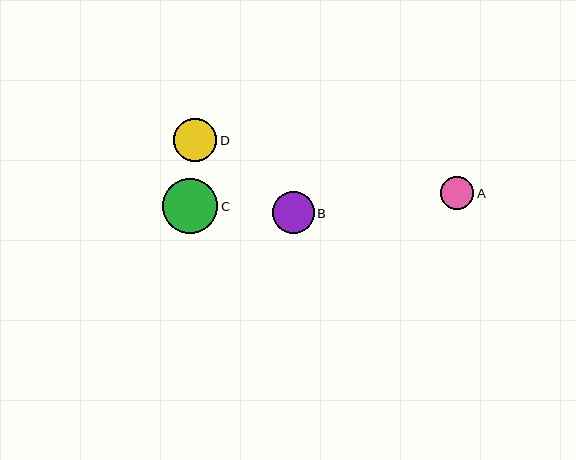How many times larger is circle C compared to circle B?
Circle C is approximately 1.3 times the size of circle B.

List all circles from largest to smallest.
From largest to smallest: C, D, B, A.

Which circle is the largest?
Circle C is the largest with a size of approximately 55 pixels.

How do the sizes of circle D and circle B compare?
Circle D and circle B are approximately the same size.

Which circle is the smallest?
Circle A is the smallest with a size of approximately 33 pixels.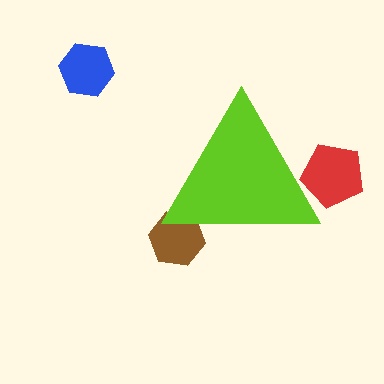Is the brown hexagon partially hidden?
Yes, the brown hexagon is partially hidden behind the lime triangle.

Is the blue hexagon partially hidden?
No, the blue hexagon is fully visible.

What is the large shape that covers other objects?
A lime triangle.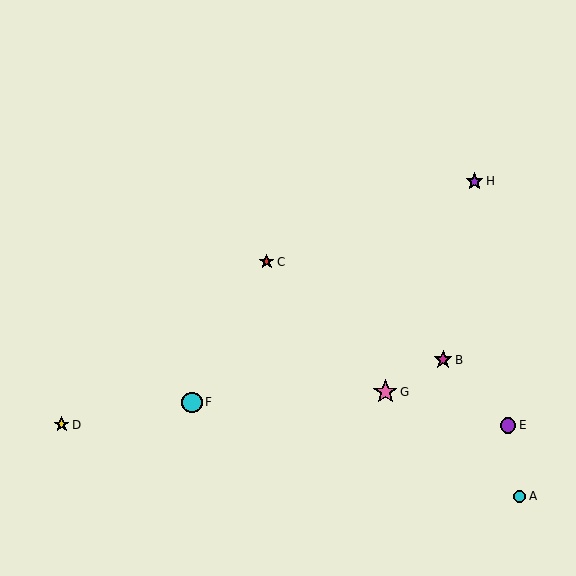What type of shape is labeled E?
Shape E is a purple circle.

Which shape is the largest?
The pink star (labeled G) is the largest.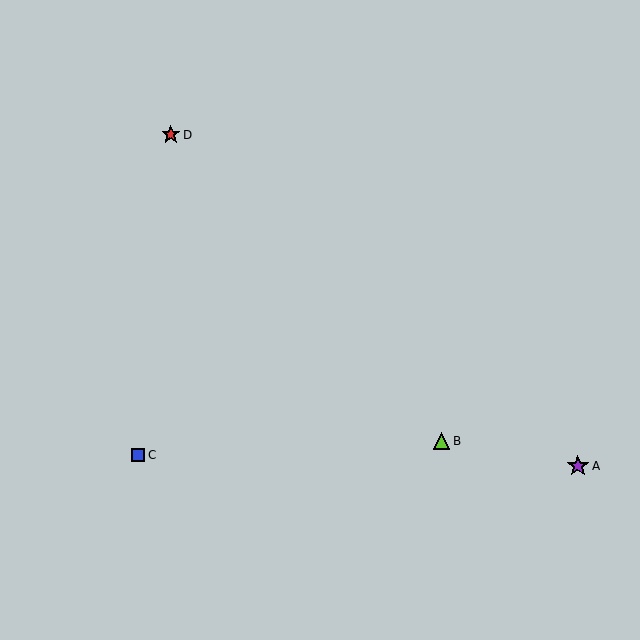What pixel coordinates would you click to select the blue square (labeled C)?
Click at (138, 455) to select the blue square C.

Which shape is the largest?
The purple star (labeled A) is the largest.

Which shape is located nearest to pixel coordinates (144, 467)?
The blue square (labeled C) at (138, 455) is nearest to that location.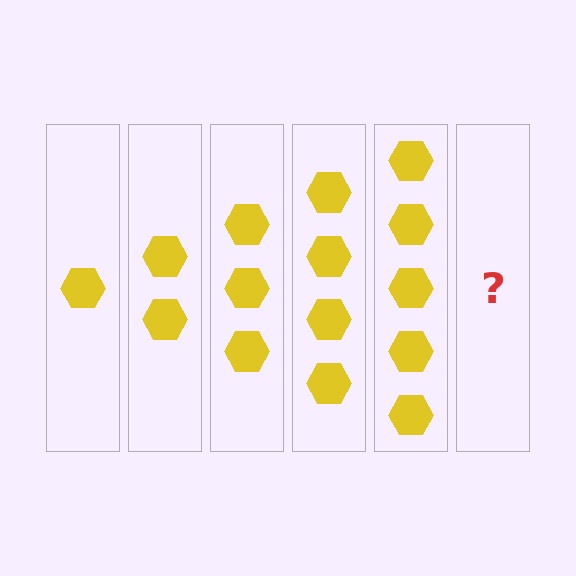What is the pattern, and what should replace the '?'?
The pattern is that each step adds one more hexagon. The '?' should be 6 hexagons.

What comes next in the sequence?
The next element should be 6 hexagons.